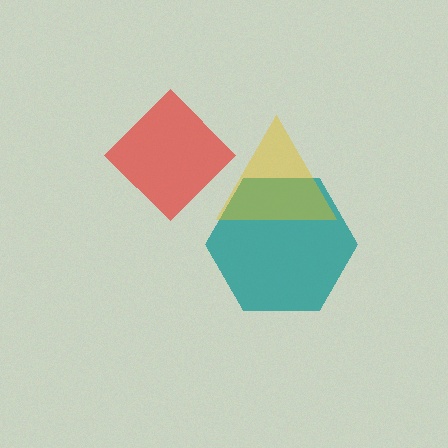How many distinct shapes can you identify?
There are 3 distinct shapes: a teal hexagon, a yellow triangle, a red diamond.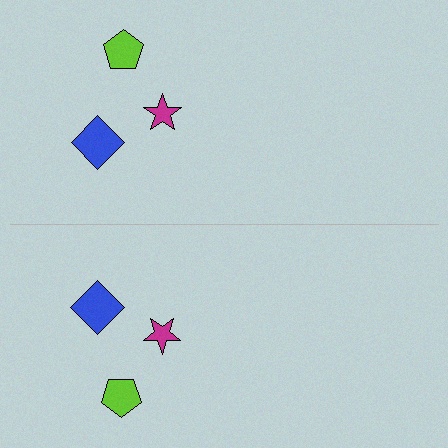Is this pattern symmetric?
Yes, this pattern has bilateral (reflection) symmetry.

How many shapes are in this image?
There are 6 shapes in this image.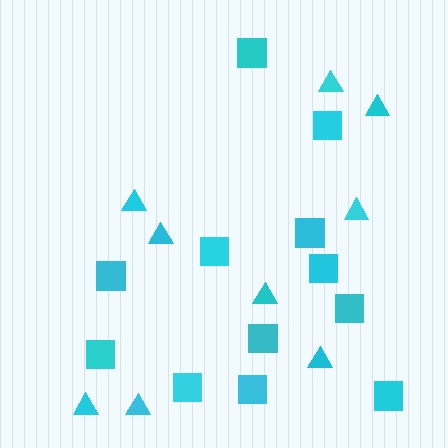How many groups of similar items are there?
There are 2 groups: one group of squares (12) and one group of triangles (9).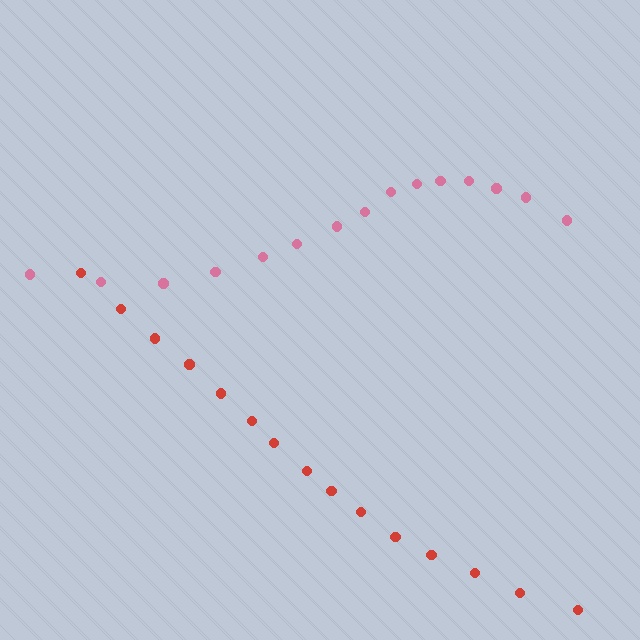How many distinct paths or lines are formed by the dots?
There are 2 distinct paths.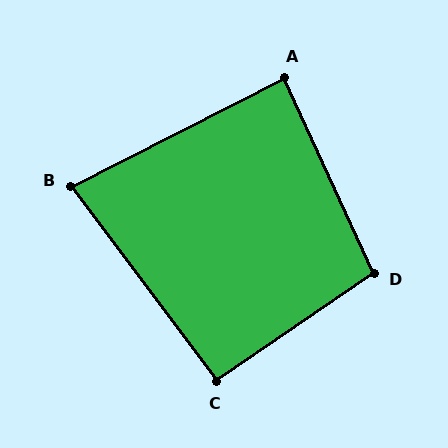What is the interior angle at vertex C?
Approximately 92 degrees (approximately right).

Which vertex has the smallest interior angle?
B, at approximately 80 degrees.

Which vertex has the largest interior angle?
D, at approximately 100 degrees.